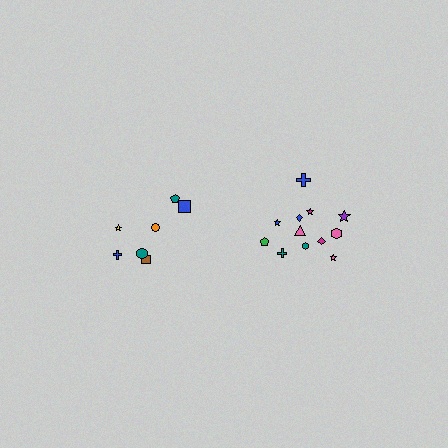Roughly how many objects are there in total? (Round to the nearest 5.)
Roughly 20 objects in total.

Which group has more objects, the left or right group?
The right group.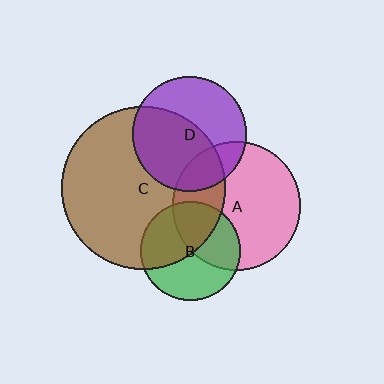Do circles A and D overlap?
Yes.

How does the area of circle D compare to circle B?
Approximately 1.3 times.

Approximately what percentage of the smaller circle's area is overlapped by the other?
Approximately 20%.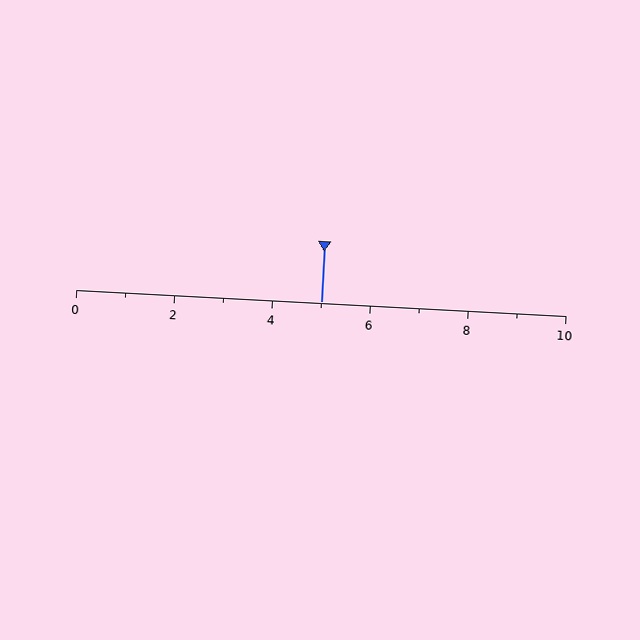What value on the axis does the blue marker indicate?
The marker indicates approximately 5.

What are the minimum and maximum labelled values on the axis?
The axis runs from 0 to 10.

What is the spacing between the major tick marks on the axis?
The major ticks are spaced 2 apart.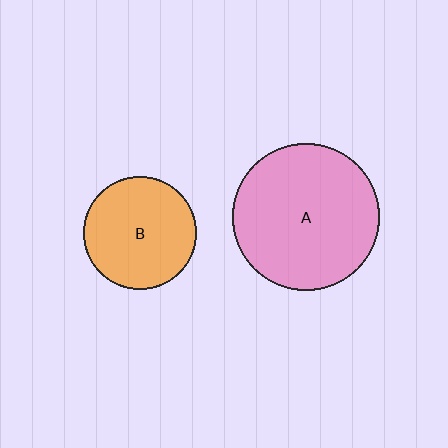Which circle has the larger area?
Circle A (pink).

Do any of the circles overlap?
No, none of the circles overlap.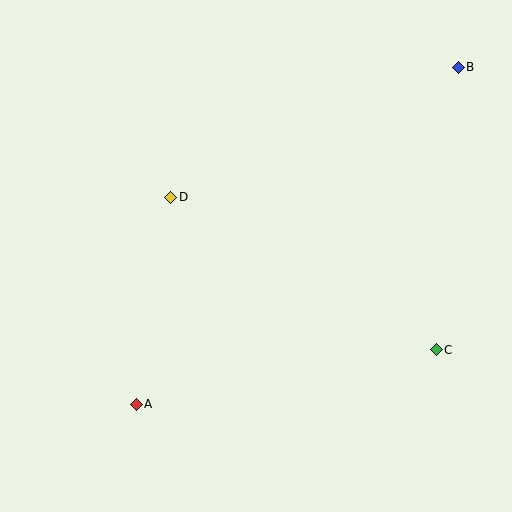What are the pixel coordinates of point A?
Point A is at (136, 404).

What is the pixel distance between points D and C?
The distance between D and C is 306 pixels.